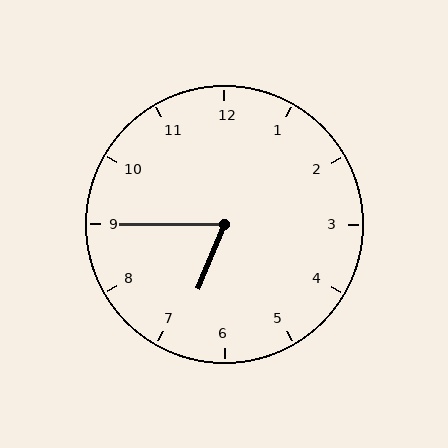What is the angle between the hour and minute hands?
Approximately 68 degrees.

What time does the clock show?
6:45.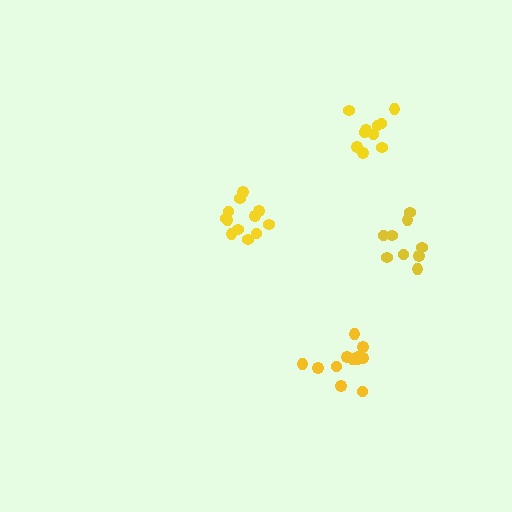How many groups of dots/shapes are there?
There are 4 groups.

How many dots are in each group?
Group 1: 10 dots, Group 2: 12 dots, Group 3: 12 dots, Group 4: 10 dots (44 total).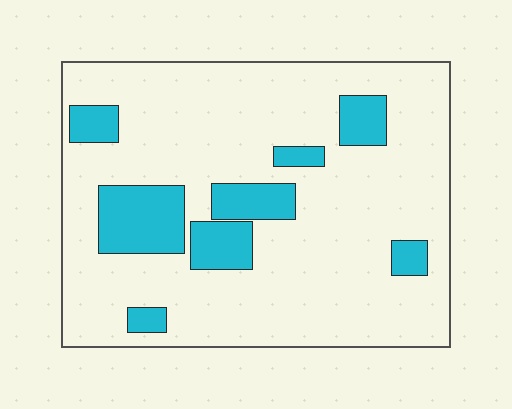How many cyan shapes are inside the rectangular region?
8.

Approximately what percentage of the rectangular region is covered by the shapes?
Approximately 20%.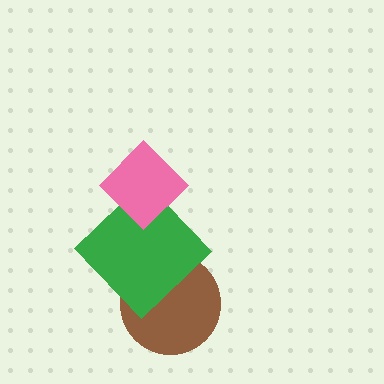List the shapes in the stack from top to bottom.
From top to bottom: the pink diamond, the green diamond, the brown circle.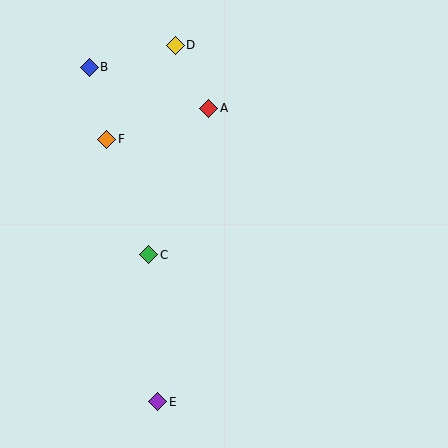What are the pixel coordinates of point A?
Point A is at (209, 108).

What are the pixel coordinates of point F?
Point F is at (107, 139).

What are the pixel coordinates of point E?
Point E is at (158, 402).